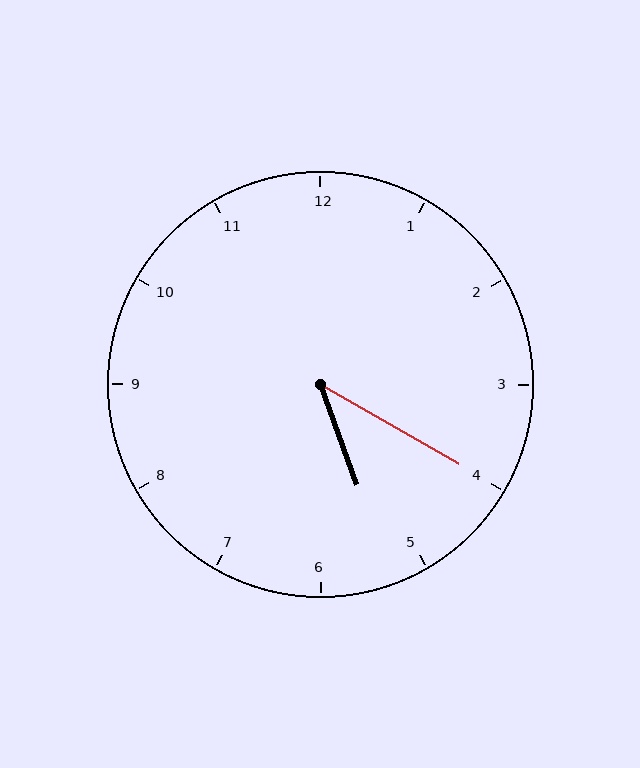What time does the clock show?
5:20.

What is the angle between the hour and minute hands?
Approximately 40 degrees.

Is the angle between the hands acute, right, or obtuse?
It is acute.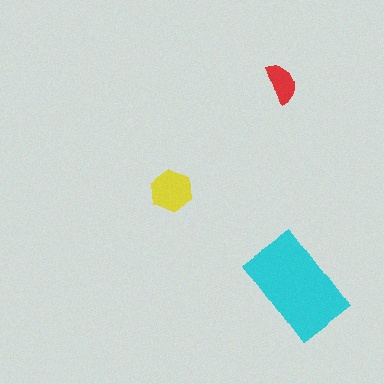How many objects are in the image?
There are 3 objects in the image.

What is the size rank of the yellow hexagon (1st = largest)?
2nd.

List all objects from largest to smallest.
The cyan rectangle, the yellow hexagon, the red semicircle.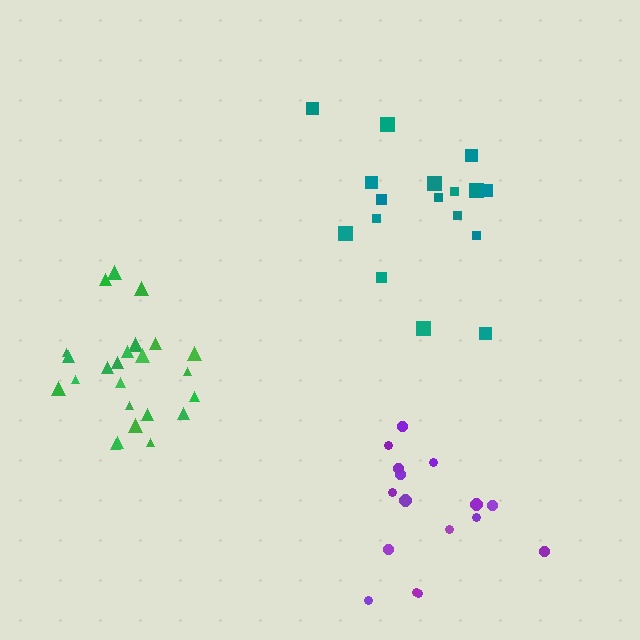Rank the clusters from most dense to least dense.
green, purple, teal.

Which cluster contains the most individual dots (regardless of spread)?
Green (24).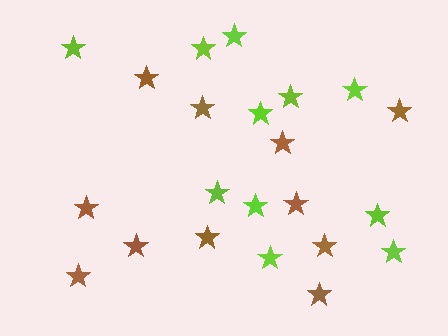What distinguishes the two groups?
There are 2 groups: one group of brown stars (11) and one group of lime stars (11).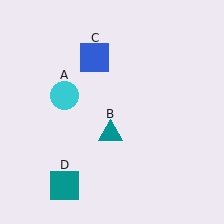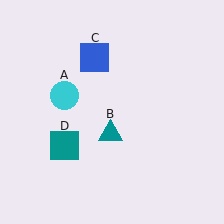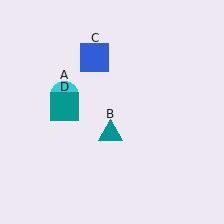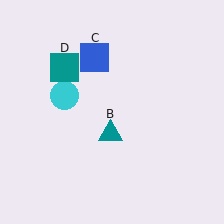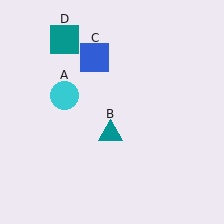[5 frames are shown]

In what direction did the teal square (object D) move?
The teal square (object D) moved up.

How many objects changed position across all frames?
1 object changed position: teal square (object D).